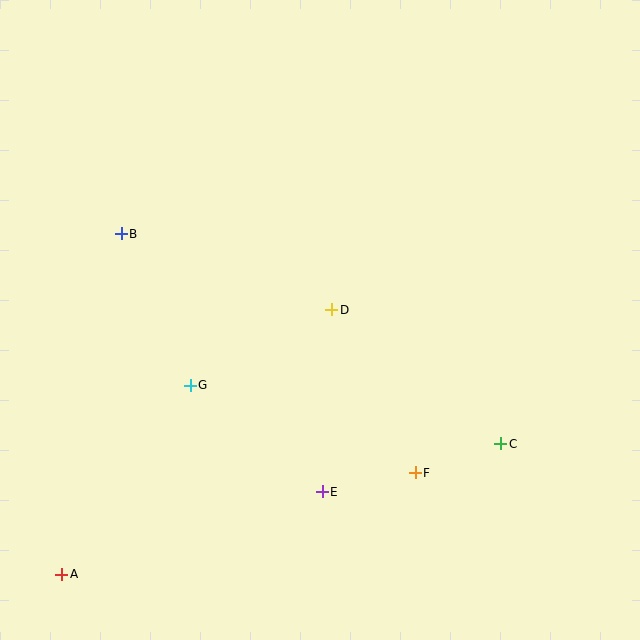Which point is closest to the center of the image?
Point D at (332, 310) is closest to the center.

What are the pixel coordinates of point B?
Point B is at (121, 234).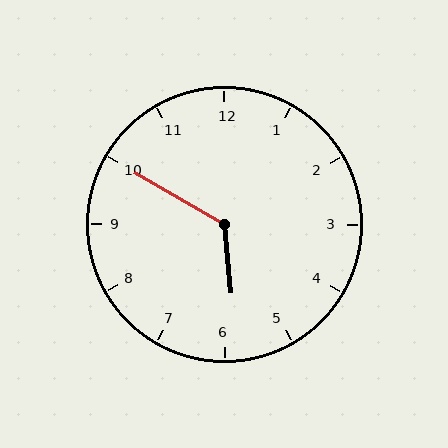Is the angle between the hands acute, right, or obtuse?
It is obtuse.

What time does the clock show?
5:50.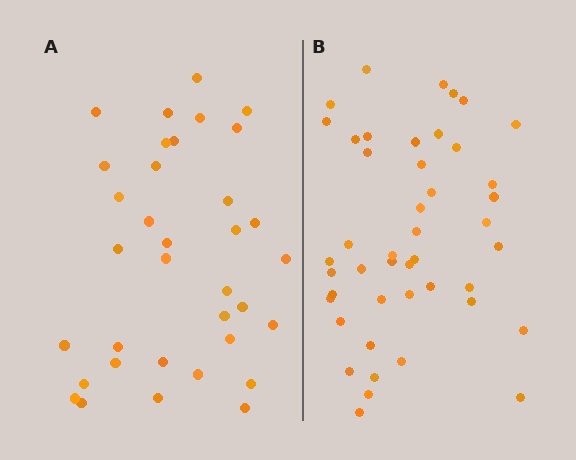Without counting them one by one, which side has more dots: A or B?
Region B (the right region) has more dots.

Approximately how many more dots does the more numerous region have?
Region B has roughly 10 or so more dots than region A.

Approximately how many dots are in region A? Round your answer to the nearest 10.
About 40 dots. (The exact count is 35, which rounds to 40.)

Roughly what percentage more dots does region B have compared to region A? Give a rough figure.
About 30% more.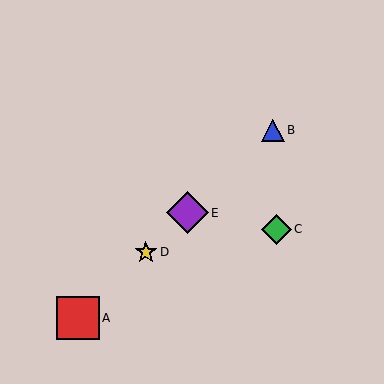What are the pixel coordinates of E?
Object E is at (187, 213).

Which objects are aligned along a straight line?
Objects A, B, D, E are aligned along a straight line.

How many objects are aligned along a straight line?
4 objects (A, B, D, E) are aligned along a straight line.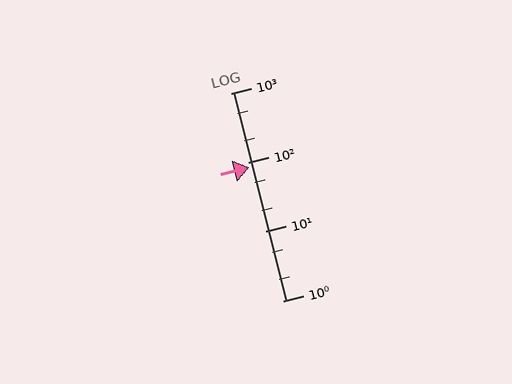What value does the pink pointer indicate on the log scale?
The pointer indicates approximately 86.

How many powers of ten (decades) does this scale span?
The scale spans 3 decades, from 1 to 1000.